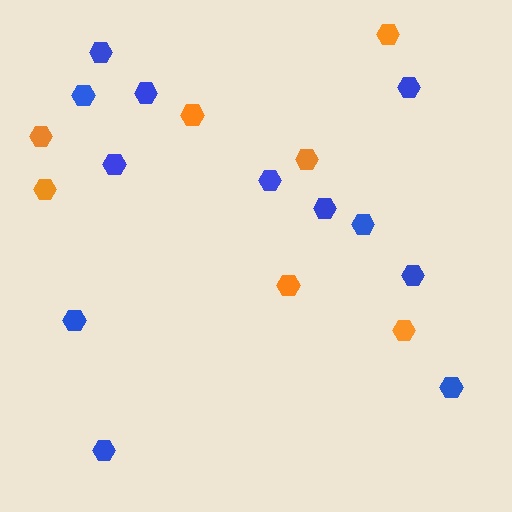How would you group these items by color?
There are 2 groups: one group of orange hexagons (7) and one group of blue hexagons (12).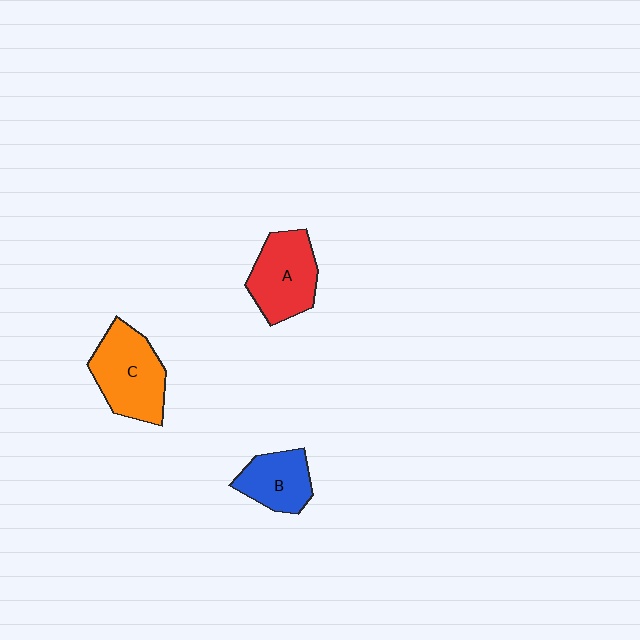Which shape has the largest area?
Shape C (orange).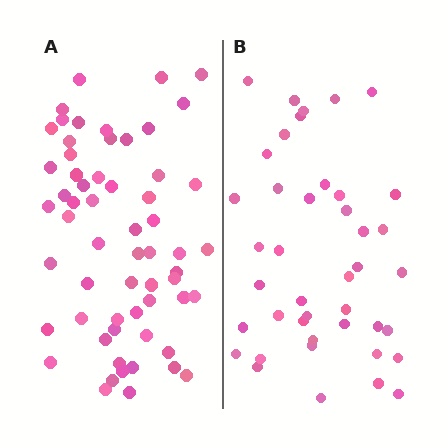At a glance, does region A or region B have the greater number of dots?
Region A (the left region) has more dots.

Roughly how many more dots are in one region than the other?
Region A has approximately 20 more dots than region B.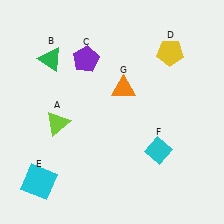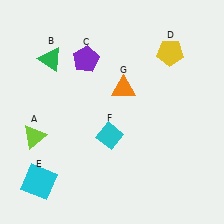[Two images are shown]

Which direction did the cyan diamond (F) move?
The cyan diamond (F) moved left.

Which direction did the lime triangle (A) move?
The lime triangle (A) moved left.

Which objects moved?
The objects that moved are: the lime triangle (A), the cyan diamond (F).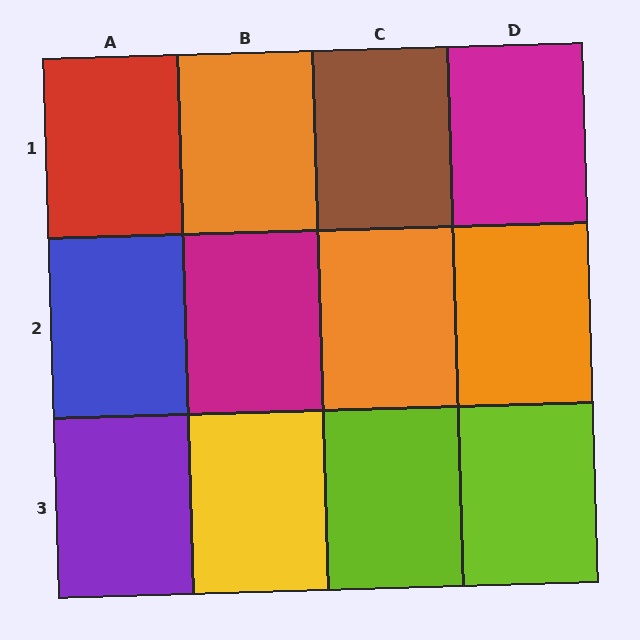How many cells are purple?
1 cell is purple.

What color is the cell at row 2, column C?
Orange.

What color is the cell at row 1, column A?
Red.